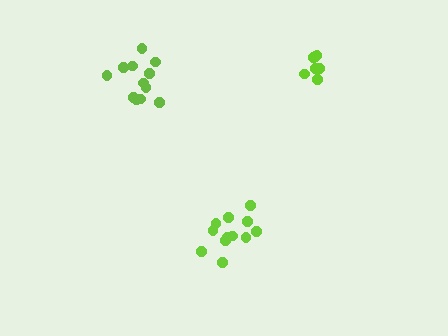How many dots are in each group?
Group 1: 12 dots, Group 2: 12 dots, Group 3: 7 dots (31 total).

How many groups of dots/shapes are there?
There are 3 groups.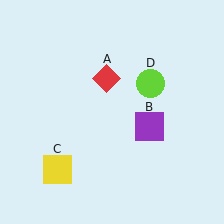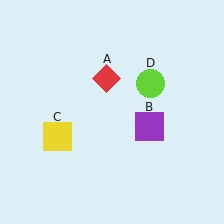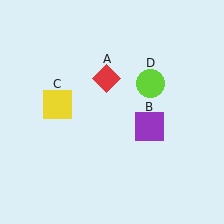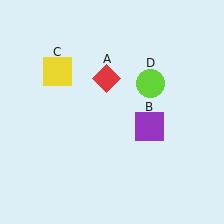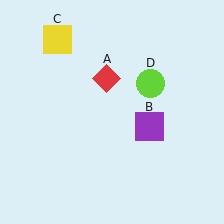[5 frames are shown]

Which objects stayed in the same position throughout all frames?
Red diamond (object A) and purple square (object B) and lime circle (object D) remained stationary.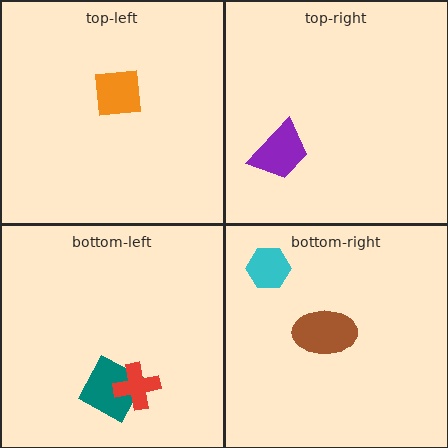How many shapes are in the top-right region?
1.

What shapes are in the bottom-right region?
The cyan hexagon, the brown ellipse.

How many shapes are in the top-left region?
1.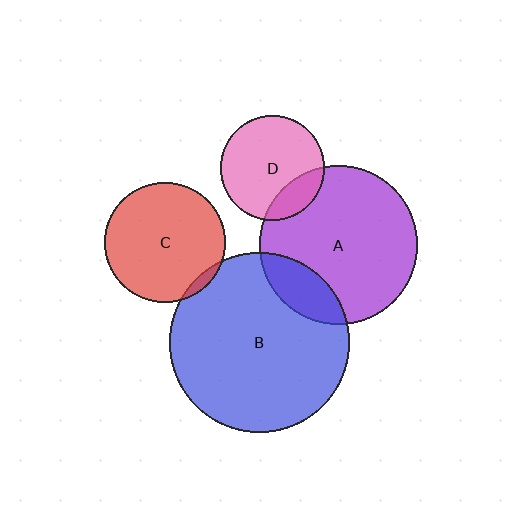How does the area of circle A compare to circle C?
Approximately 1.7 times.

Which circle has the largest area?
Circle B (blue).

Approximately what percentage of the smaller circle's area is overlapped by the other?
Approximately 20%.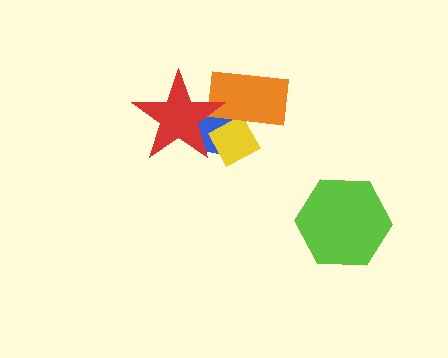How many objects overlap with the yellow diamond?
3 objects overlap with the yellow diamond.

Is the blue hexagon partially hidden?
Yes, it is partially covered by another shape.